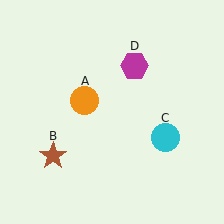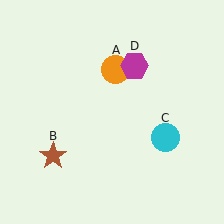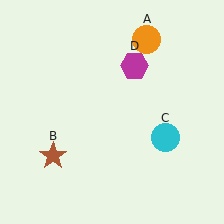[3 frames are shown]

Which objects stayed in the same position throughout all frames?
Brown star (object B) and cyan circle (object C) and magenta hexagon (object D) remained stationary.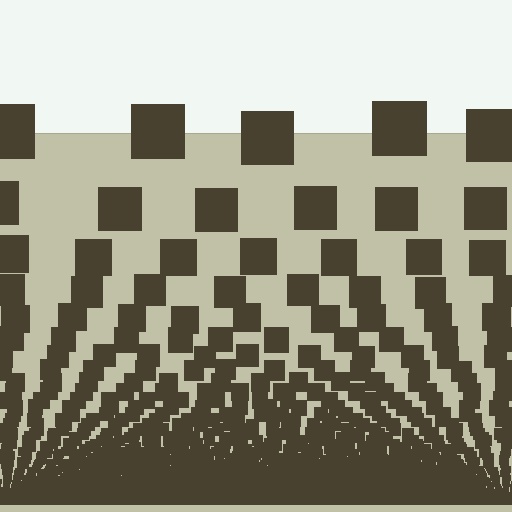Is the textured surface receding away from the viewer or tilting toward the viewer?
The surface appears to tilt toward the viewer. Texture elements get larger and sparser toward the top.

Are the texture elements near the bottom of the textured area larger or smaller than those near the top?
Smaller. The gradient is inverted — elements near the bottom are smaller and denser.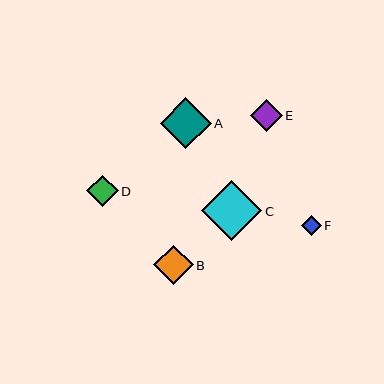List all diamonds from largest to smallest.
From largest to smallest: C, A, B, E, D, F.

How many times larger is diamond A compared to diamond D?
Diamond A is approximately 1.6 times the size of diamond D.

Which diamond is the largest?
Diamond C is the largest with a size of approximately 60 pixels.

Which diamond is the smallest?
Diamond F is the smallest with a size of approximately 20 pixels.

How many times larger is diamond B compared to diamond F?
Diamond B is approximately 1.9 times the size of diamond F.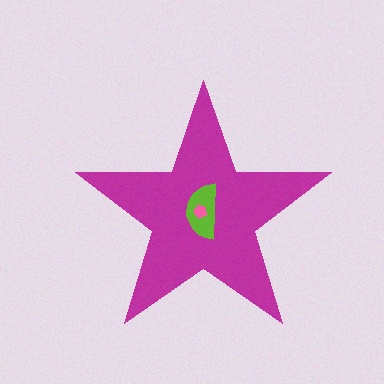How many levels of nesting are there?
3.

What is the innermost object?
The pink pentagon.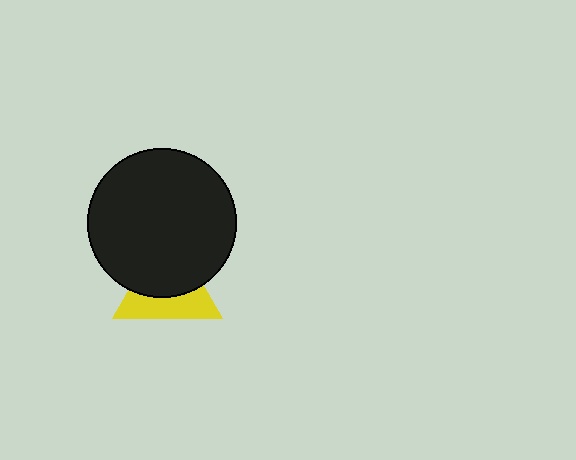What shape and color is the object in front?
The object in front is a black circle.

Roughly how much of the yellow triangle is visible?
About half of it is visible (roughly 46%).